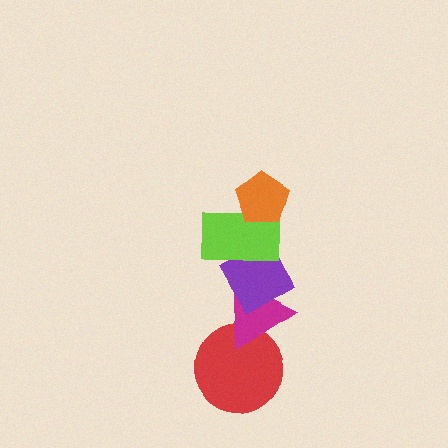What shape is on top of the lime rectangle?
The orange pentagon is on top of the lime rectangle.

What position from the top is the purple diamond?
The purple diamond is 3rd from the top.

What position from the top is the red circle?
The red circle is 5th from the top.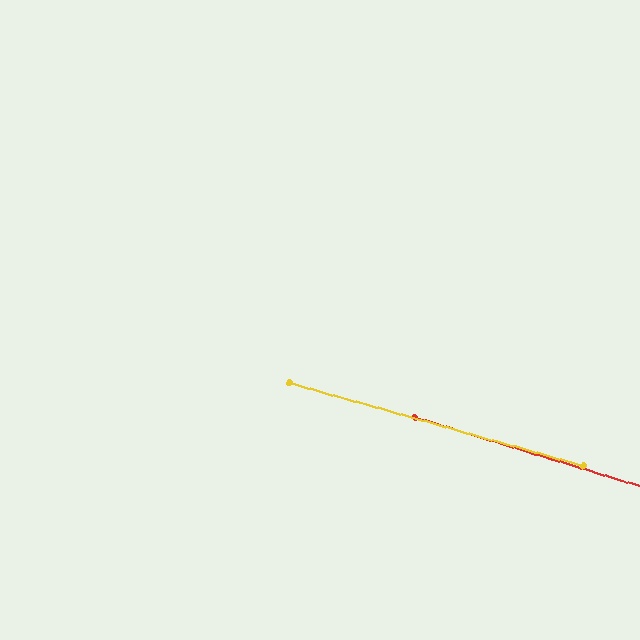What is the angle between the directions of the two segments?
Approximately 1 degree.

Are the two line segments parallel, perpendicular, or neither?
Parallel — their directions differ by only 1.2°.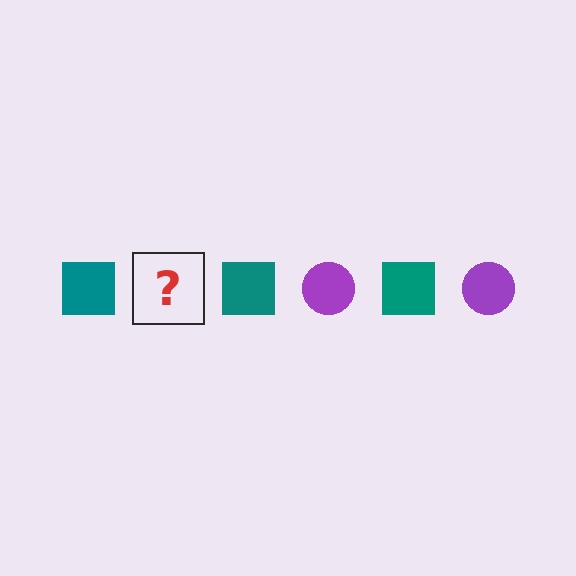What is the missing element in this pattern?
The missing element is a purple circle.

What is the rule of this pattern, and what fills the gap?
The rule is that the pattern alternates between teal square and purple circle. The gap should be filled with a purple circle.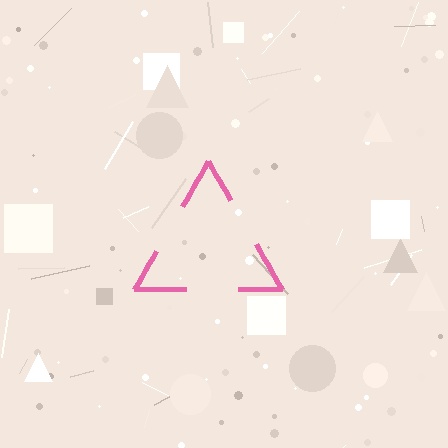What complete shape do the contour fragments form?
The contour fragments form a triangle.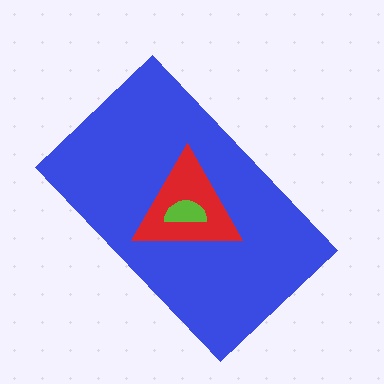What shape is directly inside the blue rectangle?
The red triangle.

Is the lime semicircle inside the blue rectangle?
Yes.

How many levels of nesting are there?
3.